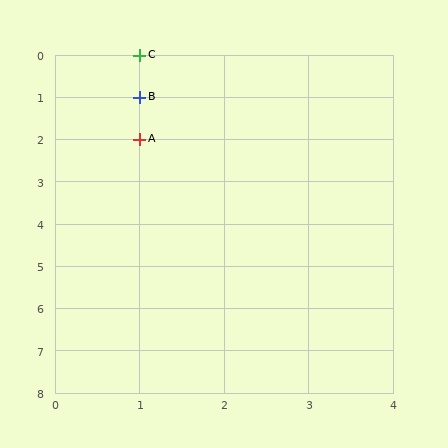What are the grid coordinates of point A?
Point A is at grid coordinates (1, 2).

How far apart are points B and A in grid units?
Points B and A are 1 row apart.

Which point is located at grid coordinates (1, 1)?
Point B is at (1, 1).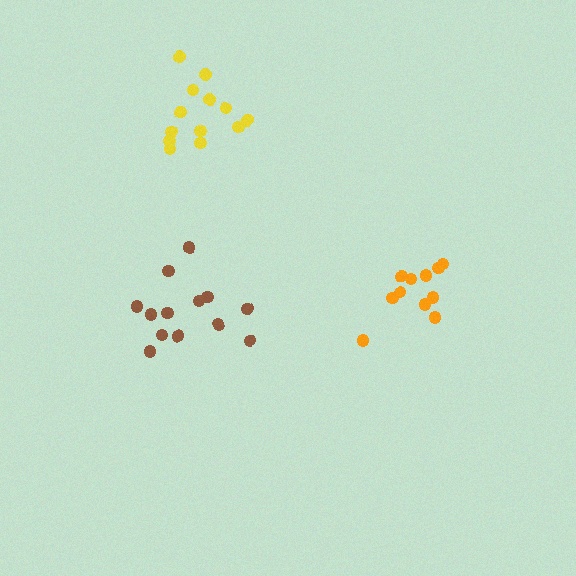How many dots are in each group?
Group 1: 11 dots, Group 2: 13 dots, Group 3: 13 dots (37 total).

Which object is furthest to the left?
The brown cluster is leftmost.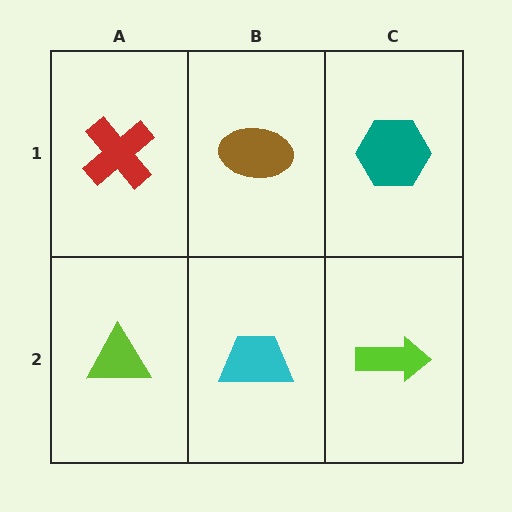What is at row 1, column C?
A teal hexagon.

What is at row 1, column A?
A red cross.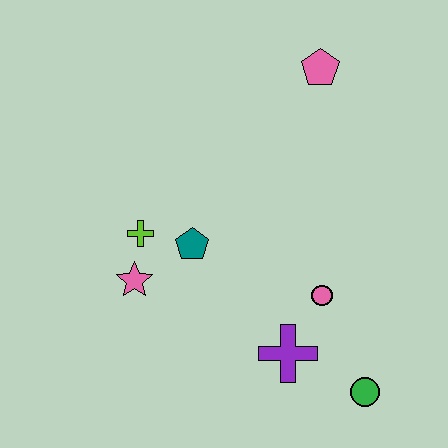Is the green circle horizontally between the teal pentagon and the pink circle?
No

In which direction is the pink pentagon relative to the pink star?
The pink pentagon is above the pink star.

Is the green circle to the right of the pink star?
Yes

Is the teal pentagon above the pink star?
Yes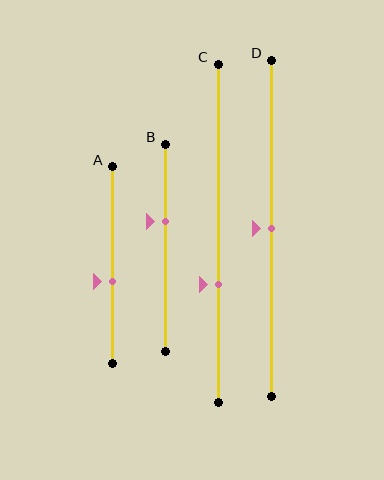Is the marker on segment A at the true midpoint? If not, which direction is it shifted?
No, the marker on segment A is shifted downward by about 8% of the segment length.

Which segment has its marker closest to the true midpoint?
Segment D has its marker closest to the true midpoint.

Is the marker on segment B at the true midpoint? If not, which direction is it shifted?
No, the marker on segment B is shifted upward by about 13% of the segment length.